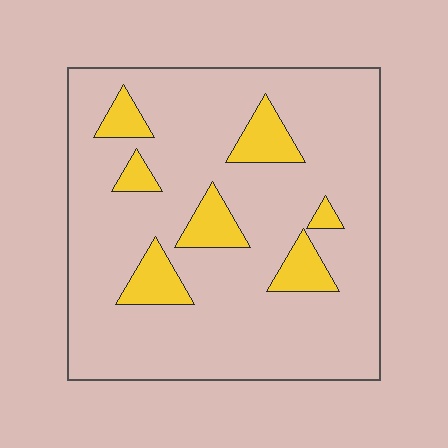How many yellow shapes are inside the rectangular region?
7.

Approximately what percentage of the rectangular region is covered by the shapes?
Approximately 15%.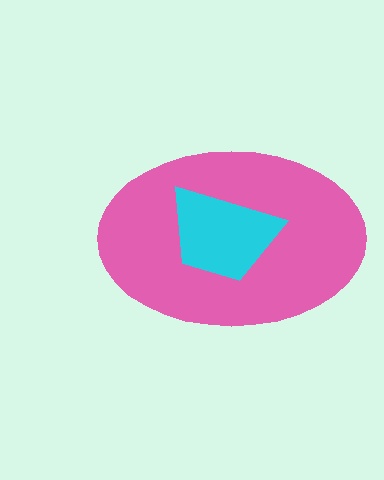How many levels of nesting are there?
2.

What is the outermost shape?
The pink ellipse.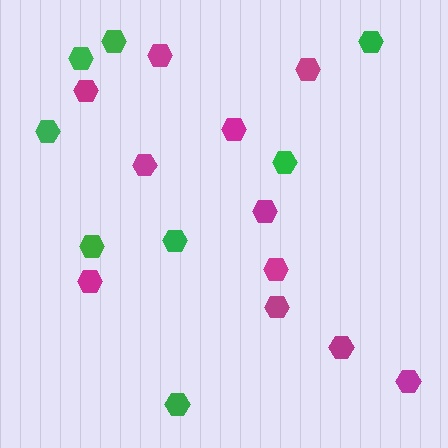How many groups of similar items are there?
There are 2 groups: one group of magenta hexagons (11) and one group of green hexagons (8).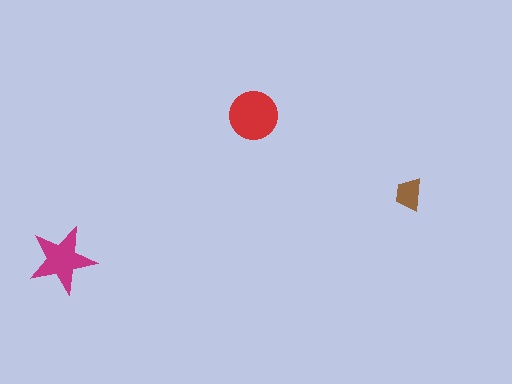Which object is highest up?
The red circle is topmost.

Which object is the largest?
The red circle.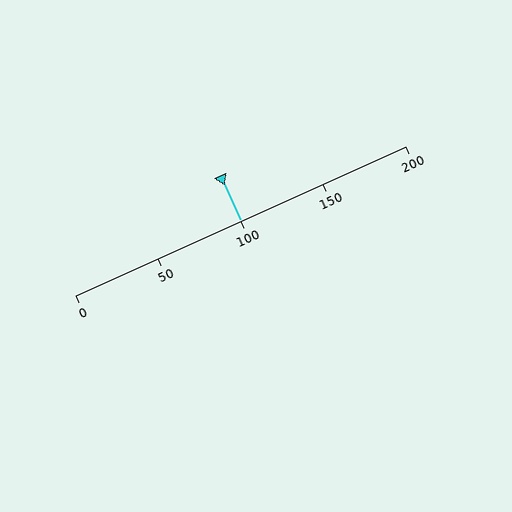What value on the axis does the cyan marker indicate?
The marker indicates approximately 100.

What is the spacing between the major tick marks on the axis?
The major ticks are spaced 50 apart.